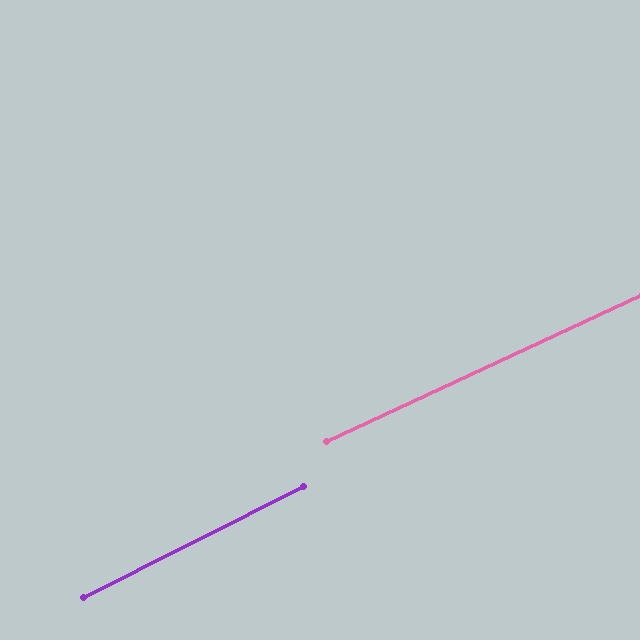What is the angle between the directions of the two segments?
Approximately 2 degrees.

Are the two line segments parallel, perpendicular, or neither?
Parallel — their directions differ by only 1.7°.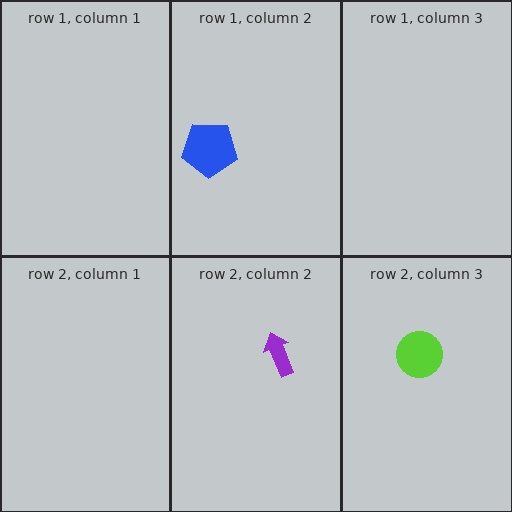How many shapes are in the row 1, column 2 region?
1.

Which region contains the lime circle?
The row 2, column 3 region.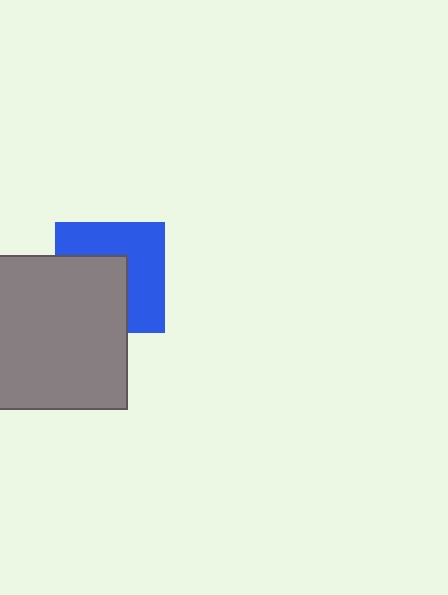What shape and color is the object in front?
The object in front is a gray square.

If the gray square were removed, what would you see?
You would see the complete blue square.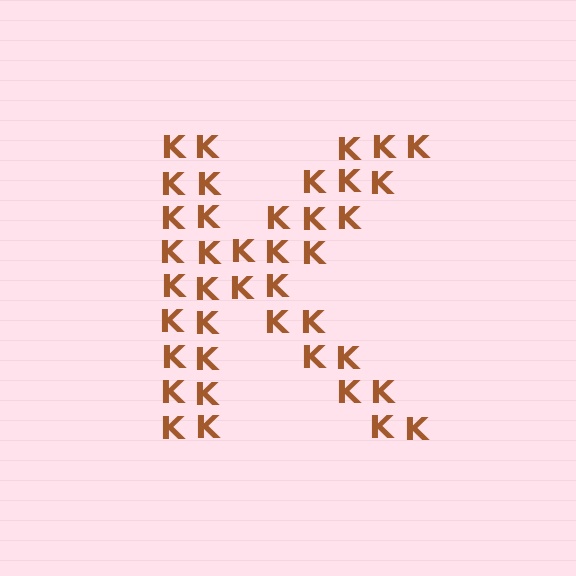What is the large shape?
The large shape is the letter K.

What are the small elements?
The small elements are letter K's.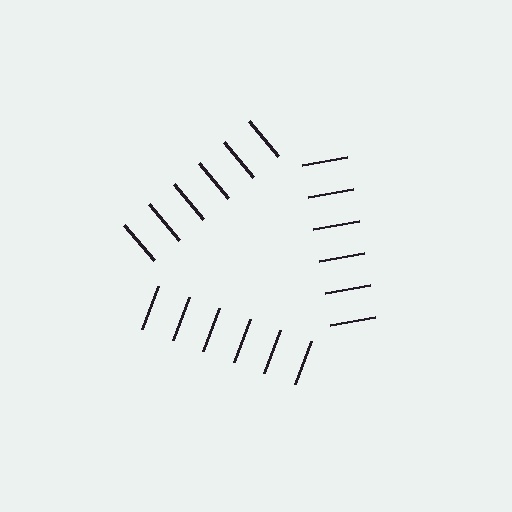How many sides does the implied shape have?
3 sides — the line-ends trace a triangle.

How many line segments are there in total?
18 — 6 along each of the 3 edges.